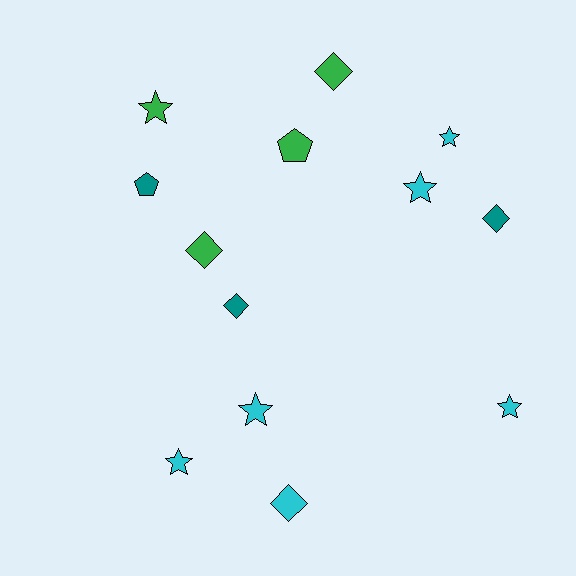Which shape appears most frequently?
Star, with 6 objects.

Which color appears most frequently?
Cyan, with 6 objects.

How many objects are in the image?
There are 13 objects.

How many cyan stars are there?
There are 5 cyan stars.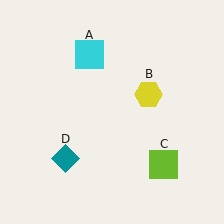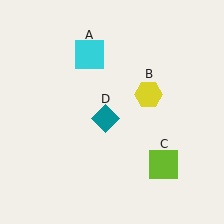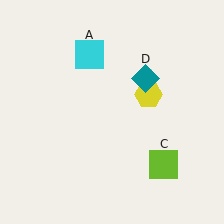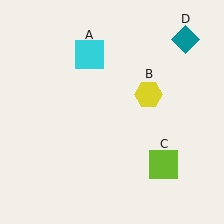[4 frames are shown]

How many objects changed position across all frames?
1 object changed position: teal diamond (object D).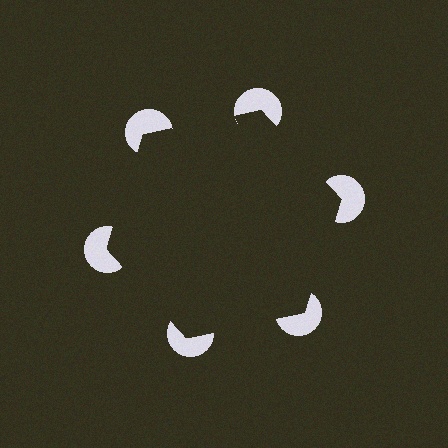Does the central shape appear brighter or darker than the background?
It typically appears slightly darker than the background, even though no actual brightness change is drawn.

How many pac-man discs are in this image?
There are 6 — one at each vertex of the illusory hexagon.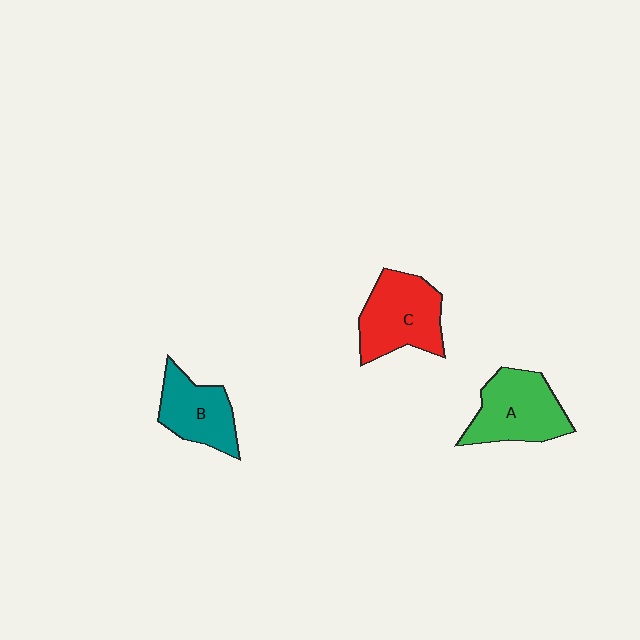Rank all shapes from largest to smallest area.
From largest to smallest: C (red), A (green), B (teal).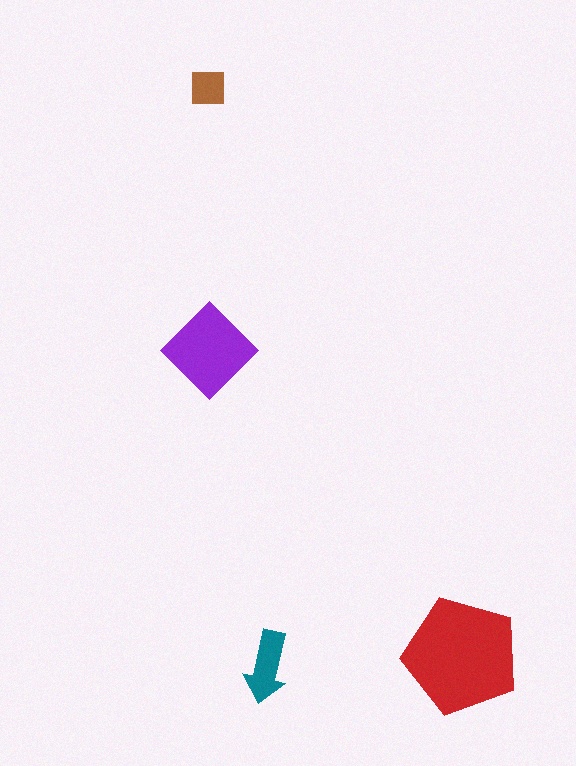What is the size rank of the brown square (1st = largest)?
4th.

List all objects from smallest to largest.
The brown square, the teal arrow, the purple diamond, the red pentagon.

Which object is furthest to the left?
The brown square is leftmost.